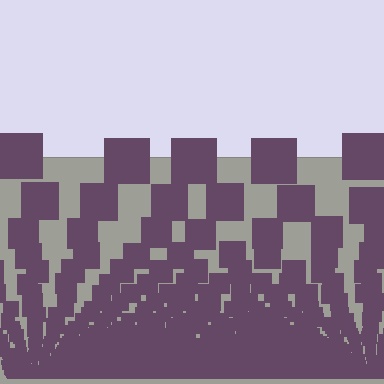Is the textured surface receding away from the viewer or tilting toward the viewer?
The surface appears to tilt toward the viewer. Texture elements get larger and sparser toward the top.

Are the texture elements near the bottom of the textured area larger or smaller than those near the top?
Smaller. The gradient is inverted — elements near the bottom are smaller and denser.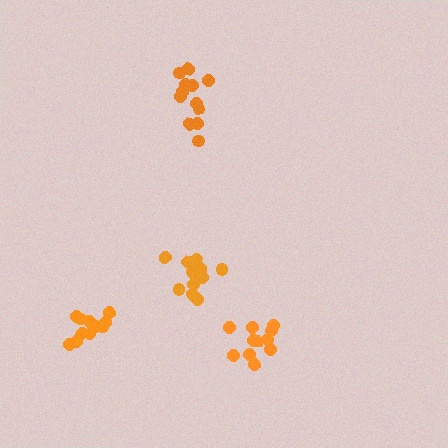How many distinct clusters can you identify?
There are 4 distinct clusters.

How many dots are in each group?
Group 1: 11 dots, Group 2: 11 dots, Group 3: 12 dots, Group 4: 12 dots (46 total).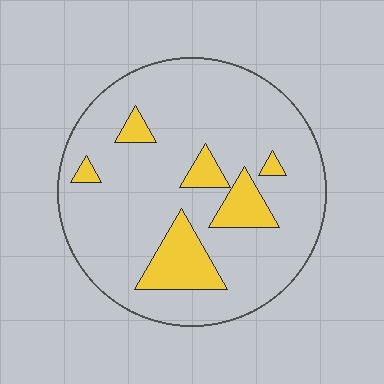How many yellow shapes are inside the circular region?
6.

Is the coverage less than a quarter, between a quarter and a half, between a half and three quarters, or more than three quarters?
Less than a quarter.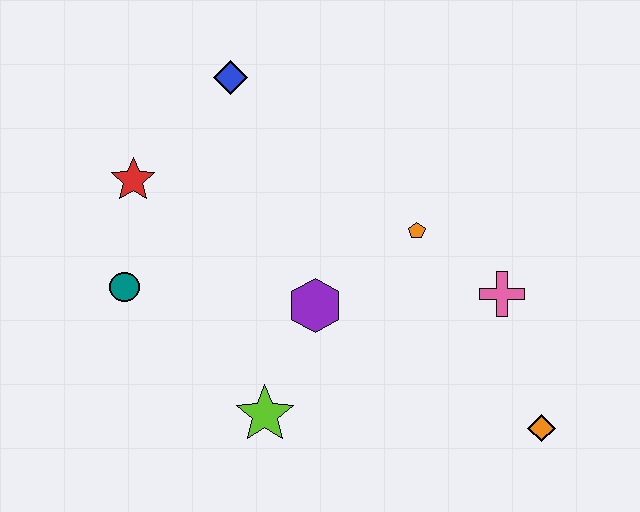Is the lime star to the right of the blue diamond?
Yes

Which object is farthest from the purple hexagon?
The orange diamond is farthest from the purple hexagon.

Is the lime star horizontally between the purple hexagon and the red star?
Yes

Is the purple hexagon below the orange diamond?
No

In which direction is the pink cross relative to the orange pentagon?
The pink cross is to the right of the orange pentagon.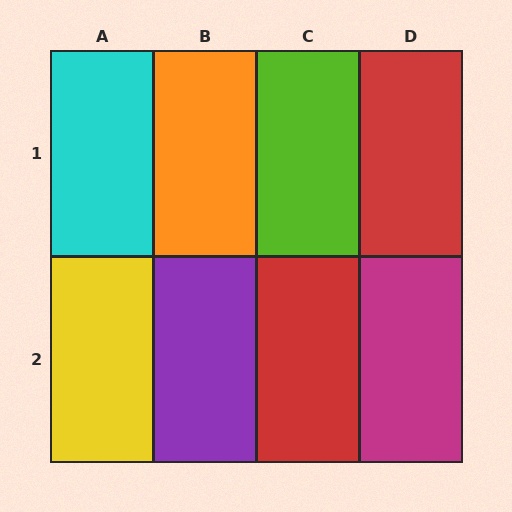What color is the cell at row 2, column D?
Magenta.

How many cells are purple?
1 cell is purple.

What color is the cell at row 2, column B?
Purple.